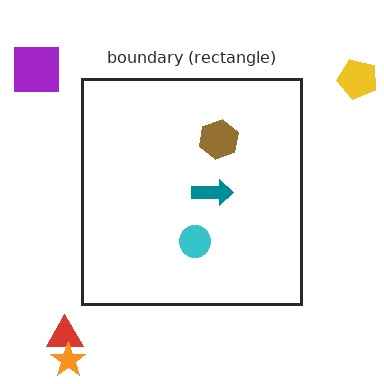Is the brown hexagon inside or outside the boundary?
Inside.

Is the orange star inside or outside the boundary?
Outside.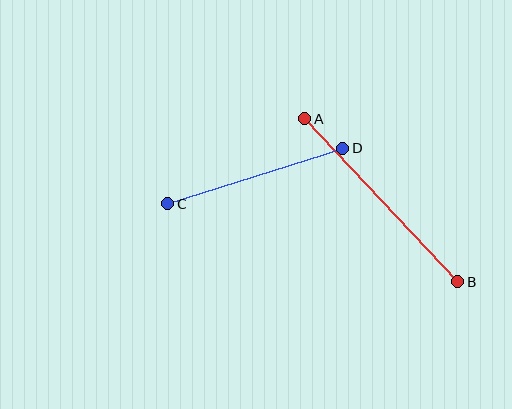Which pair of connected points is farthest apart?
Points A and B are farthest apart.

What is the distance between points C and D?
The distance is approximately 184 pixels.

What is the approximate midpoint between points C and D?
The midpoint is at approximately (255, 176) pixels.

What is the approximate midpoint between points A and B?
The midpoint is at approximately (381, 200) pixels.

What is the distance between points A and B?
The distance is approximately 224 pixels.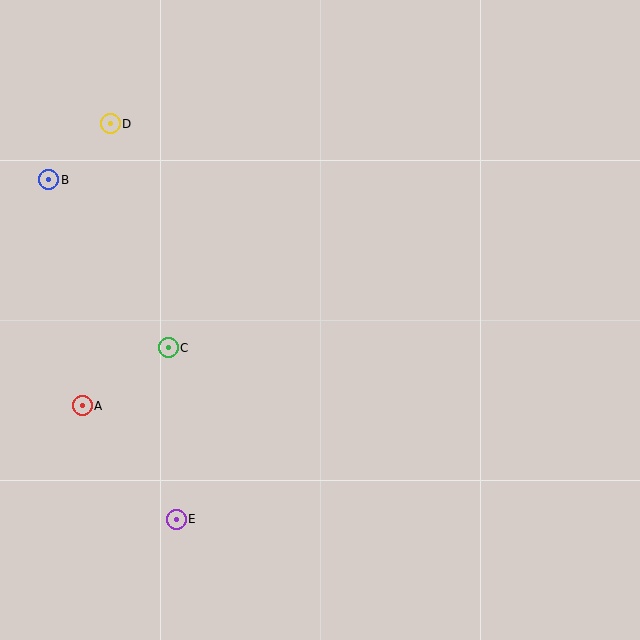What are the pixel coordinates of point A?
Point A is at (82, 406).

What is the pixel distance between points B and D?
The distance between B and D is 83 pixels.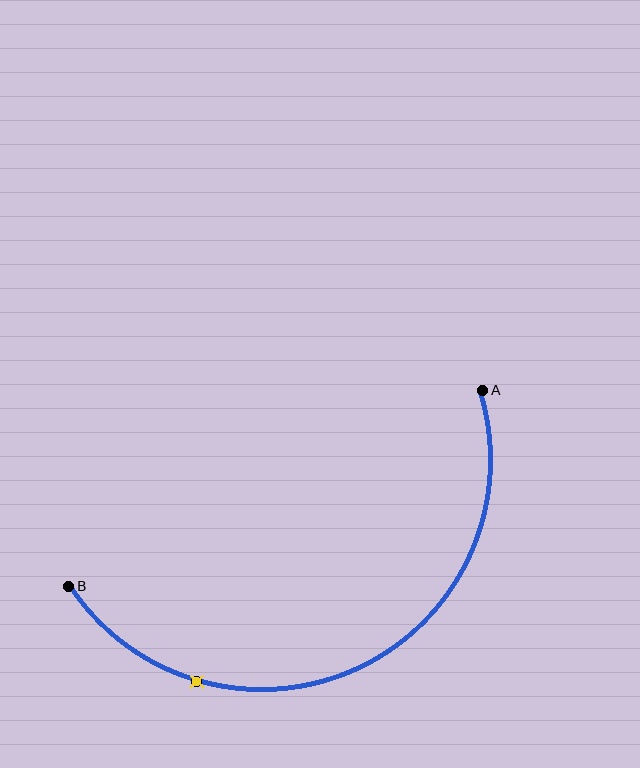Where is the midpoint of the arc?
The arc midpoint is the point on the curve farthest from the straight line joining A and B. It sits below that line.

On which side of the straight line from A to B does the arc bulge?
The arc bulges below the straight line connecting A and B.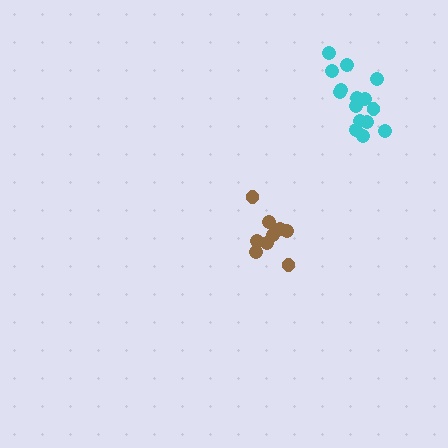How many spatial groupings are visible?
There are 2 spatial groupings.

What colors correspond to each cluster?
The clusters are colored: brown, cyan.